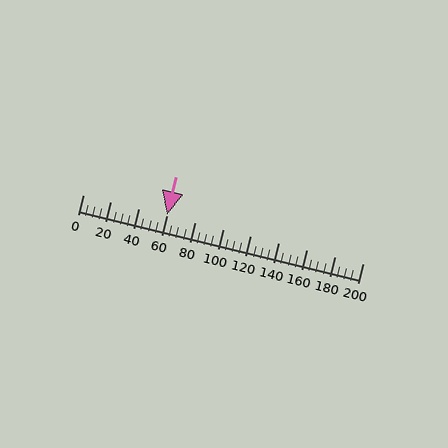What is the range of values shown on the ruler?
The ruler shows values from 0 to 200.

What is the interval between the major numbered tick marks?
The major tick marks are spaced 20 units apart.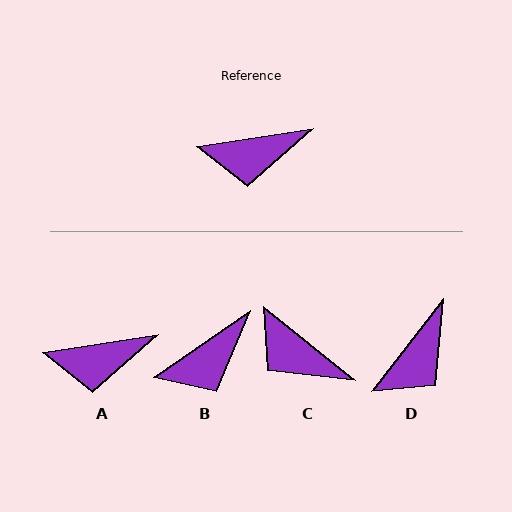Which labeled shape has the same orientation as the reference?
A.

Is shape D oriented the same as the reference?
No, it is off by about 43 degrees.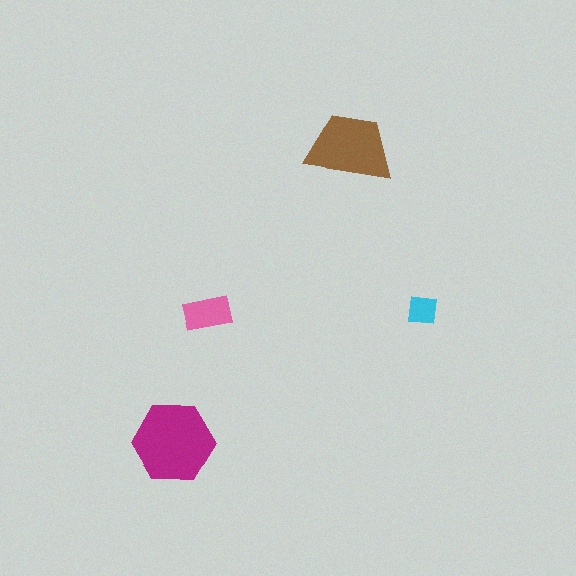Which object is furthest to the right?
The cyan square is rightmost.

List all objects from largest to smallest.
The magenta hexagon, the brown trapezoid, the pink rectangle, the cyan square.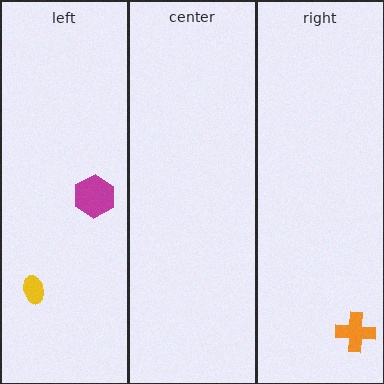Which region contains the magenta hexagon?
The left region.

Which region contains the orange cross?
The right region.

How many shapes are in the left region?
2.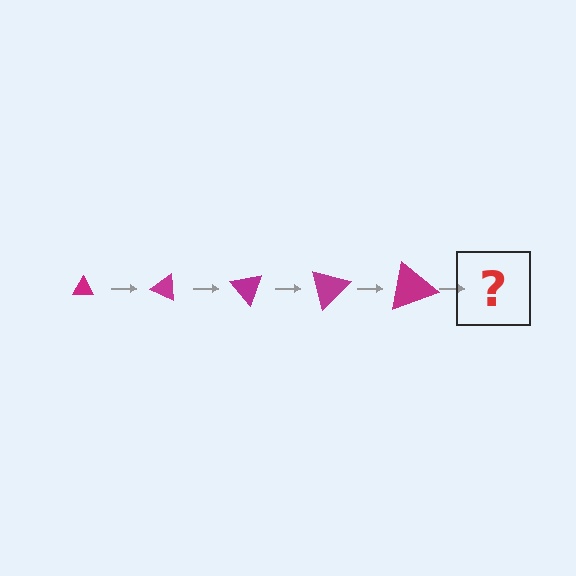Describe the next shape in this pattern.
It should be a triangle, larger than the previous one and rotated 125 degrees from the start.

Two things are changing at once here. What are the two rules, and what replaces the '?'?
The two rules are that the triangle grows larger each step and it rotates 25 degrees each step. The '?' should be a triangle, larger than the previous one and rotated 125 degrees from the start.